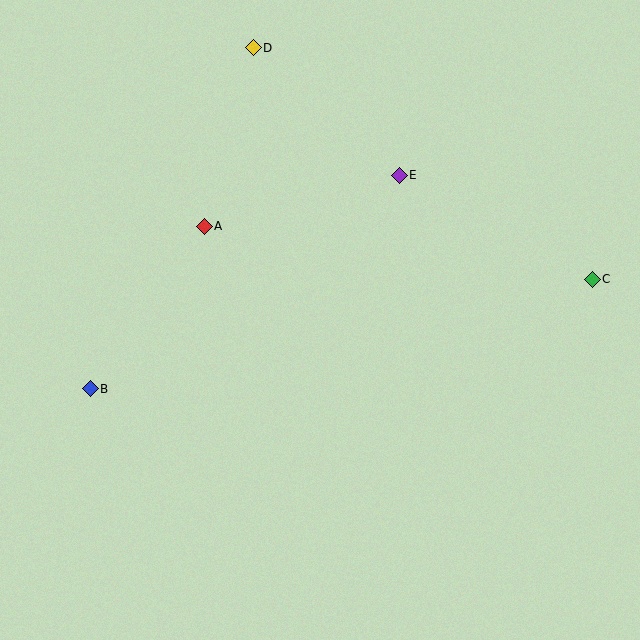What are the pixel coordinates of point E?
Point E is at (399, 175).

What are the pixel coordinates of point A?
Point A is at (204, 226).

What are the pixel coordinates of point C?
Point C is at (592, 279).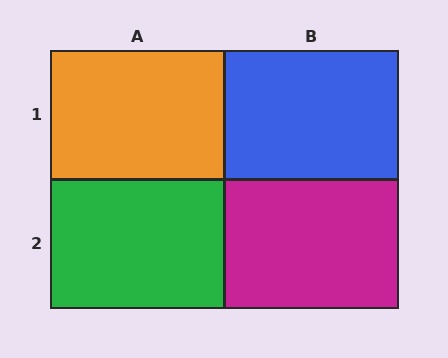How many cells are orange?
1 cell is orange.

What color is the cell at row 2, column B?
Magenta.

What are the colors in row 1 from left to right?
Orange, blue.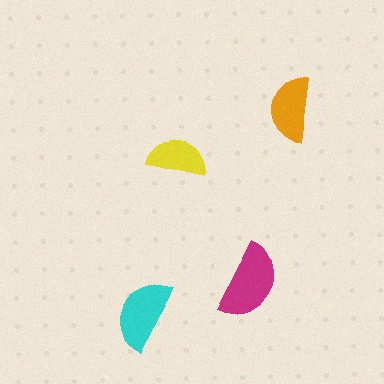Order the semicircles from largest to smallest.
the magenta one, the cyan one, the orange one, the yellow one.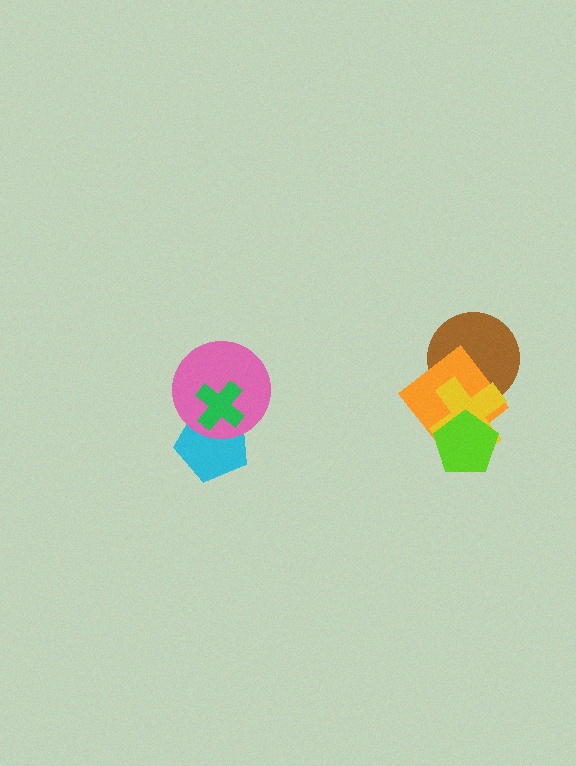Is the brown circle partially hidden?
Yes, it is partially covered by another shape.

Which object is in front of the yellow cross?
The lime pentagon is in front of the yellow cross.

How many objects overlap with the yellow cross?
3 objects overlap with the yellow cross.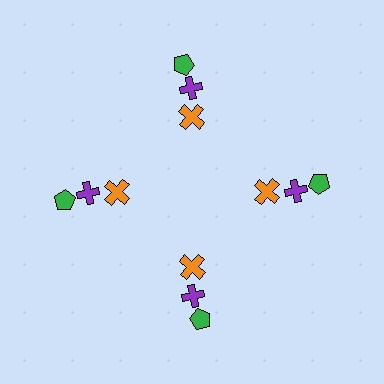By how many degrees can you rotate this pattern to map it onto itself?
The pattern maps onto itself every 90 degrees of rotation.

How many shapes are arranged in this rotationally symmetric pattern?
There are 12 shapes, arranged in 4 groups of 3.